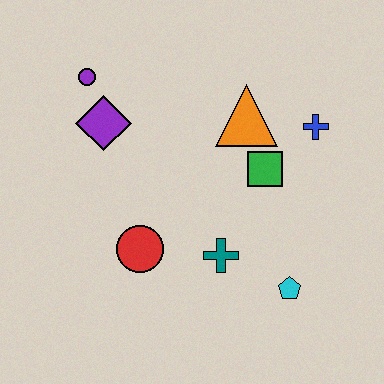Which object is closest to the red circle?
The teal cross is closest to the red circle.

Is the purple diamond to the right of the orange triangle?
No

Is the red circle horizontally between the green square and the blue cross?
No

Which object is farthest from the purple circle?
The cyan pentagon is farthest from the purple circle.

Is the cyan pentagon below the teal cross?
Yes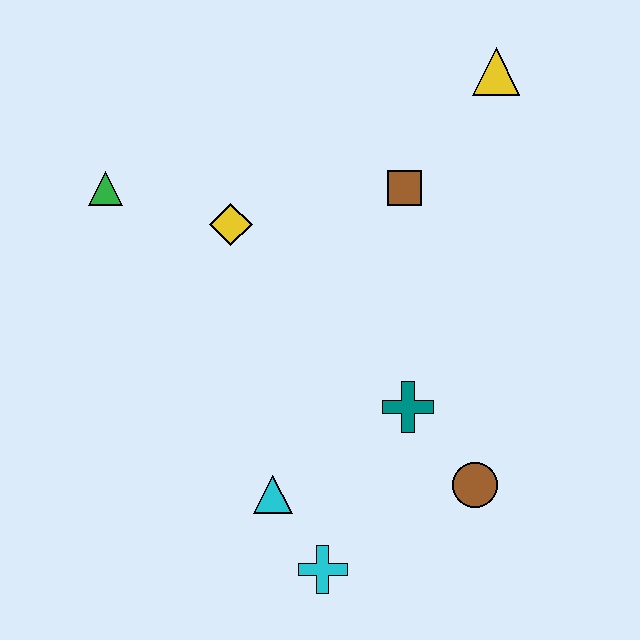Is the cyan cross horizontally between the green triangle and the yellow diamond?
No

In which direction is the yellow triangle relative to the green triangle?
The yellow triangle is to the right of the green triangle.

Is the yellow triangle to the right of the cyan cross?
Yes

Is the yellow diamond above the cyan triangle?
Yes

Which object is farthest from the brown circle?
The green triangle is farthest from the brown circle.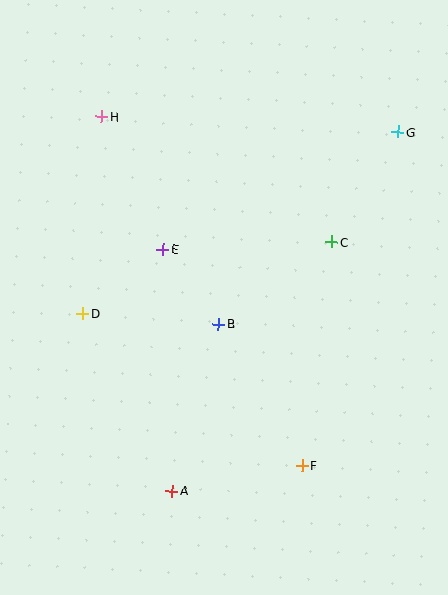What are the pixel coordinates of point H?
Point H is at (102, 116).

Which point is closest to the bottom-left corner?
Point A is closest to the bottom-left corner.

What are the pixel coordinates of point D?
Point D is at (83, 313).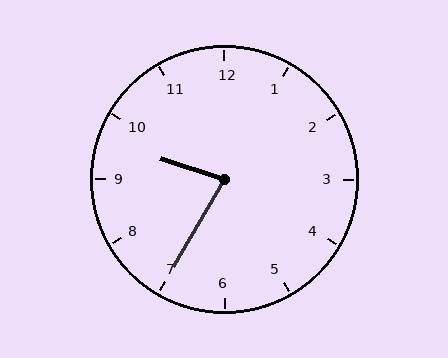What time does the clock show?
9:35.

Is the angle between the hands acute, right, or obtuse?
It is acute.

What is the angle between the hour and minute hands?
Approximately 78 degrees.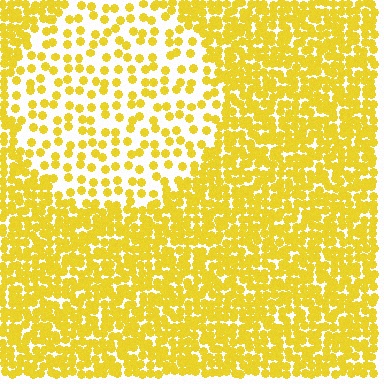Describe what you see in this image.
The image contains small yellow elements arranged at two different densities. A circle-shaped region is visible where the elements are less densely packed than the surrounding area.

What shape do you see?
I see a circle.